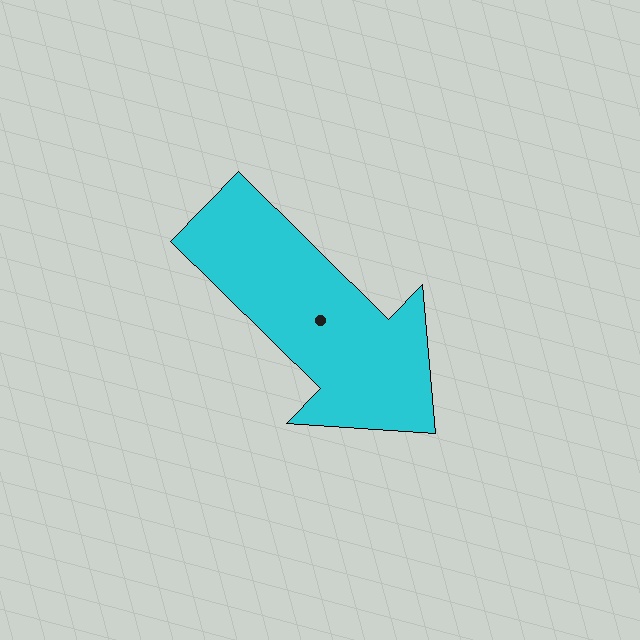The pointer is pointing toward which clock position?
Roughly 4 o'clock.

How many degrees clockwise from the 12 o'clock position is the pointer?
Approximately 134 degrees.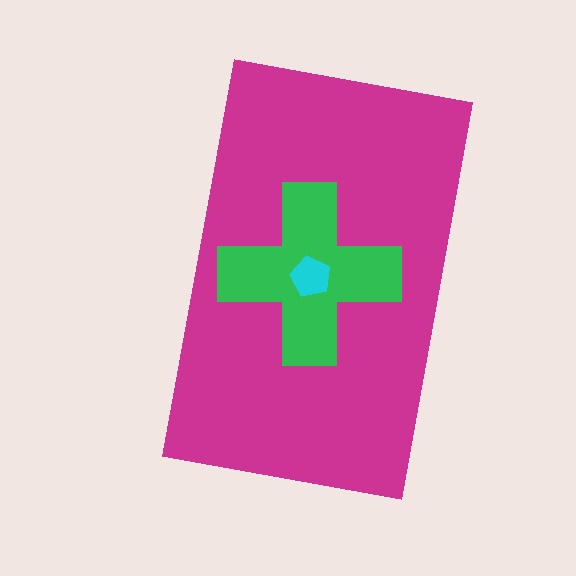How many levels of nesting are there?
3.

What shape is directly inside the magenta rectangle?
The green cross.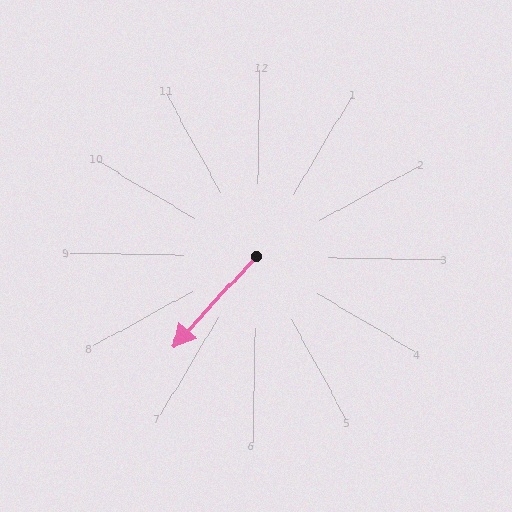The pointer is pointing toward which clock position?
Roughly 7 o'clock.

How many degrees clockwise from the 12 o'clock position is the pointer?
Approximately 222 degrees.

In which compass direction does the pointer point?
Southwest.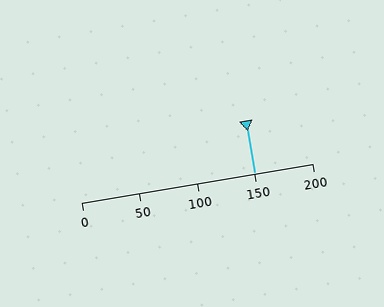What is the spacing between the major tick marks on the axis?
The major ticks are spaced 50 apart.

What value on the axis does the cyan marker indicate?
The marker indicates approximately 150.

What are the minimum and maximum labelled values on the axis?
The axis runs from 0 to 200.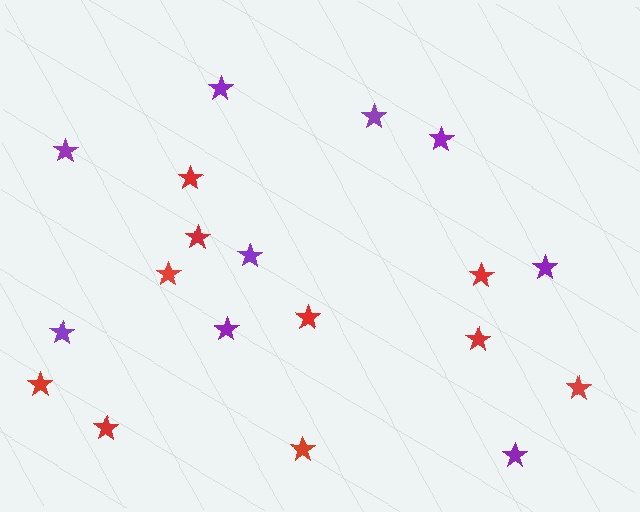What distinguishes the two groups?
There are 2 groups: one group of red stars (10) and one group of purple stars (9).